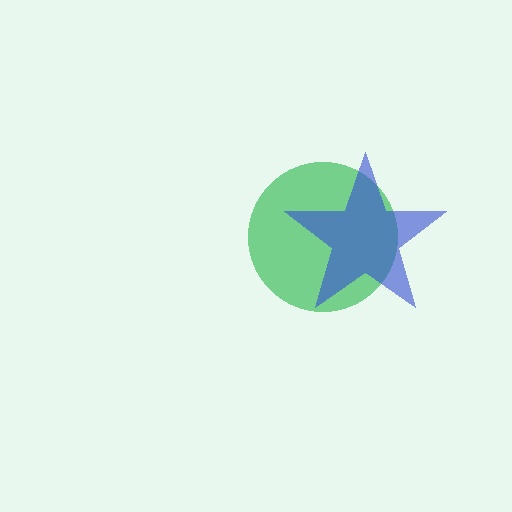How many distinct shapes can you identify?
There are 2 distinct shapes: a green circle, a blue star.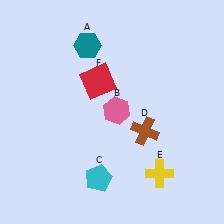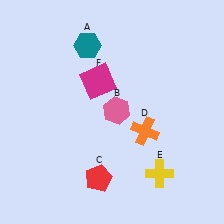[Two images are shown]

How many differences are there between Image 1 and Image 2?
There are 3 differences between the two images.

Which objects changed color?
C changed from cyan to red. D changed from brown to orange. F changed from red to magenta.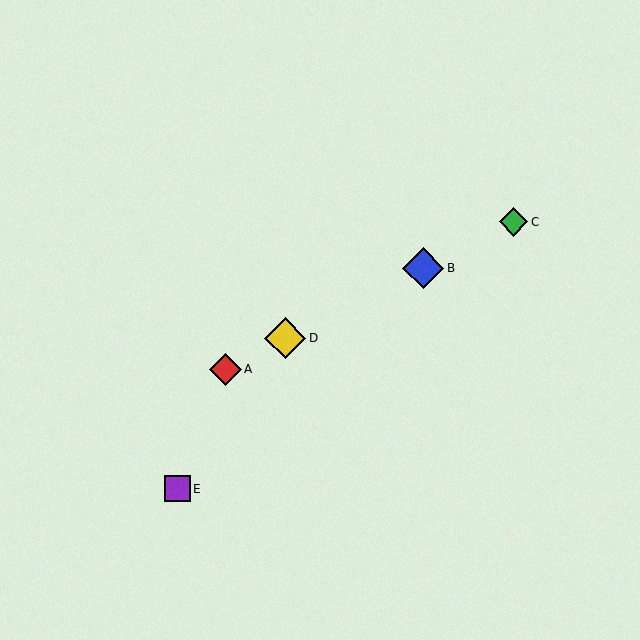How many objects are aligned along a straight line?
4 objects (A, B, C, D) are aligned along a straight line.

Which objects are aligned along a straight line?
Objects A, B, C, D are aligned along a straight line.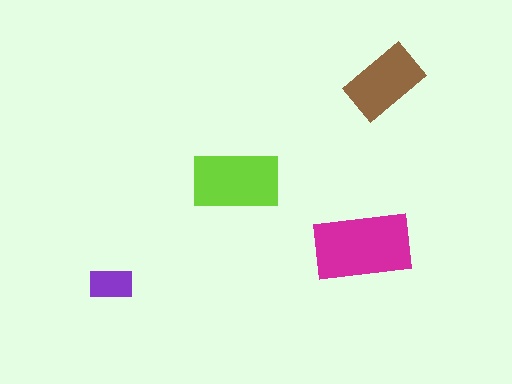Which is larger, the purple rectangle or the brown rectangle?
The brown one.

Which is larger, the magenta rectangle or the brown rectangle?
The magenta one.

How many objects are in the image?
There are 4 objects in the image.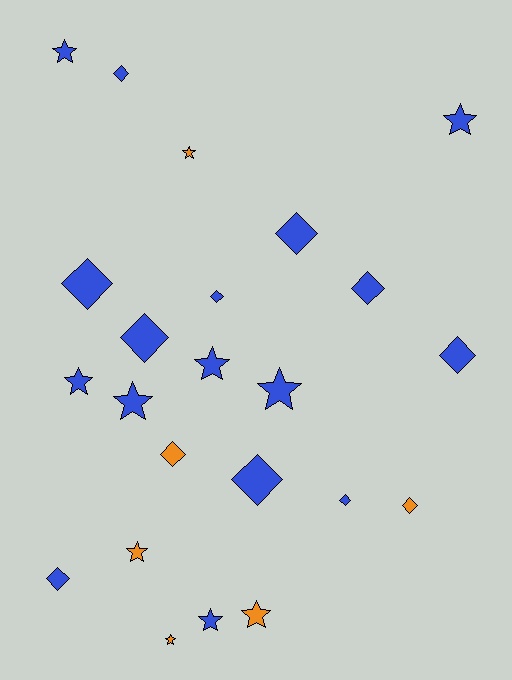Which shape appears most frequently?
Diamond, with 12 objects.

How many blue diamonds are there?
There are 10 blue diamonds.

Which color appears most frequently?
Blue, with 17 objects.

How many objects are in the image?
There are 23 objects.